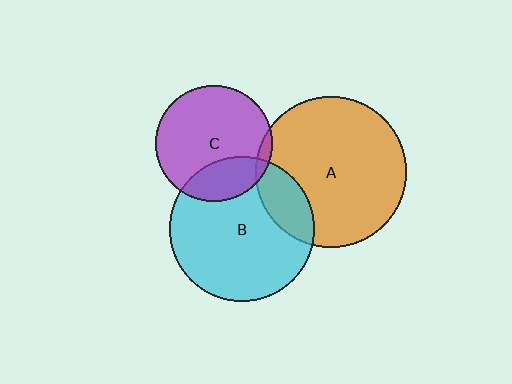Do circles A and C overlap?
Yes.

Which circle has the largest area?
Circle A (orange).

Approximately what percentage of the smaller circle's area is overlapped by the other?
Approximately 5%.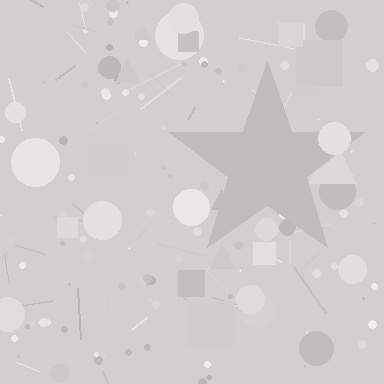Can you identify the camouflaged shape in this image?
The camouflaged shape is a star.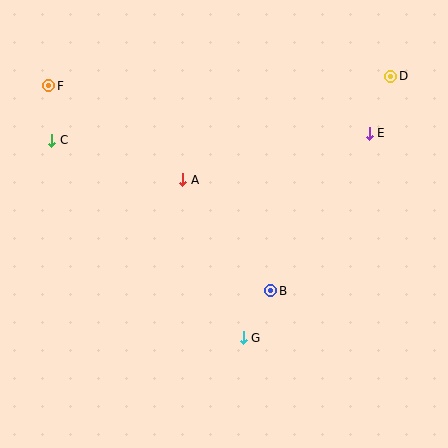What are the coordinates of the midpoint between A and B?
The midpoint between A and B is at (227, 235).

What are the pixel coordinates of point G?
Point G is at (243, 338).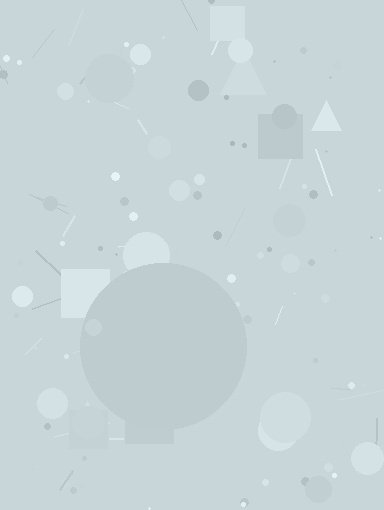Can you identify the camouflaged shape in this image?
The camouflaged shape is a circle.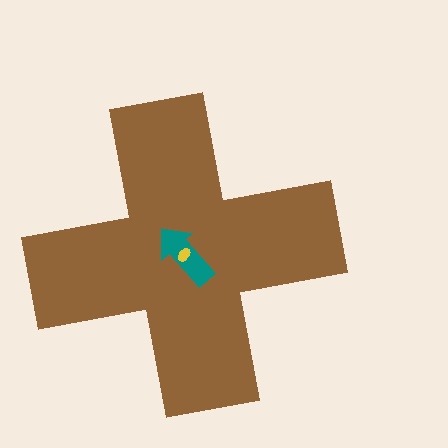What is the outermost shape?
The brown cross.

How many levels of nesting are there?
3.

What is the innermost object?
The yellow ellipse.